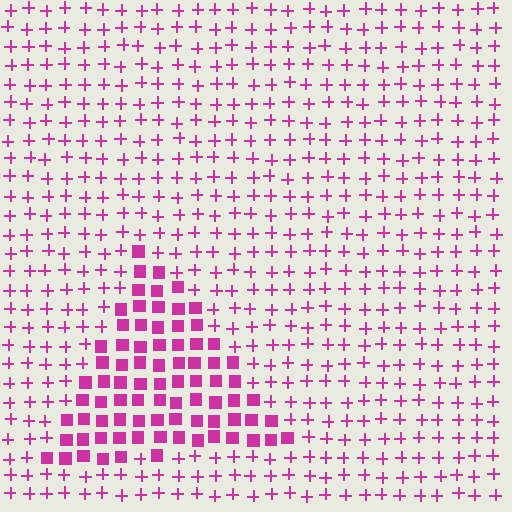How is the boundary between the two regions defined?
The boundary is defined by a change in element shape: squares inside vs. plus signs outside. All elements share the same color and spacing.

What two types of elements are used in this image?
The image uses squares inside the triangle region and plus signs outside it.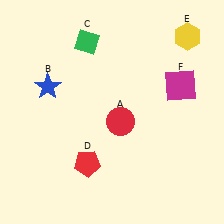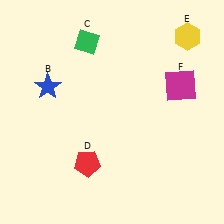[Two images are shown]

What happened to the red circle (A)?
The red circle (A) was removed in Image 2. It was in the bottom-right area of Image 1.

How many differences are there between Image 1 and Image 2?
There is 1 difference between the two images.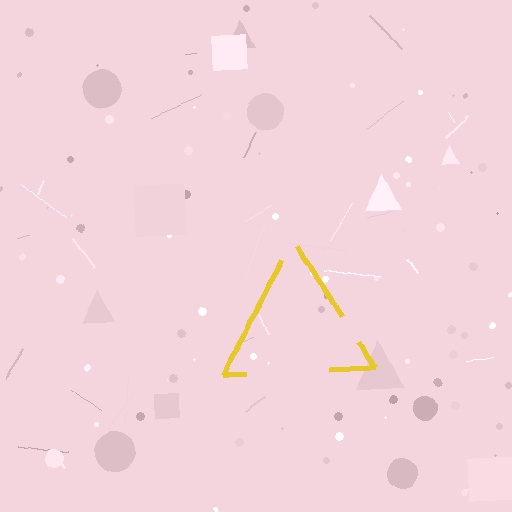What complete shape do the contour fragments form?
The contour fragments form a triangle.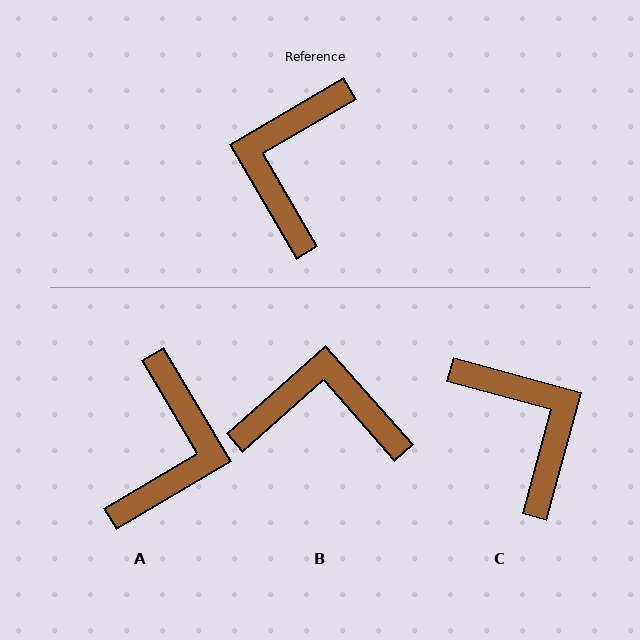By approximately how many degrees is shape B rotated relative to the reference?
Approximately 79 degrees clockwise.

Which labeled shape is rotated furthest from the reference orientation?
A, about 179 degrees away.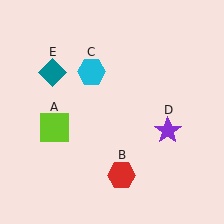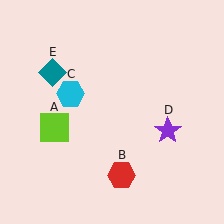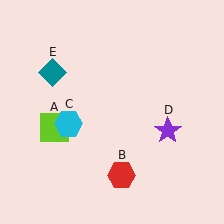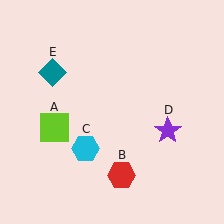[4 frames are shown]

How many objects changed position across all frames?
1 object changed position: cyan hexagon (object C).